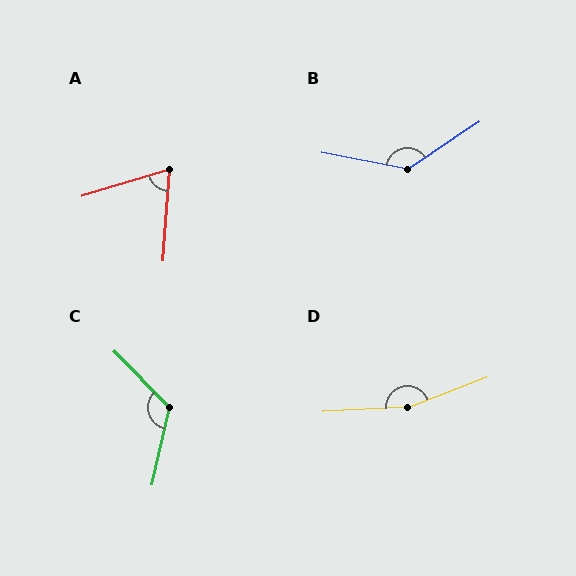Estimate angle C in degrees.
Approximately 123 degrees.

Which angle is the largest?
D, at approximately 162 degrees.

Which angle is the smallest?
A, at approximately 69 degrees.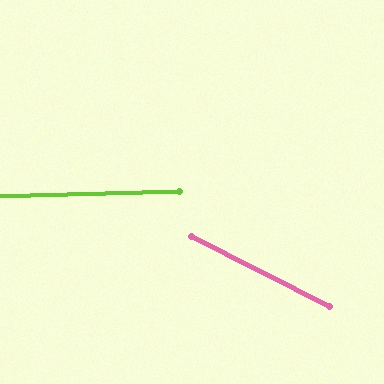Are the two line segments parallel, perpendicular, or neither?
Neither parallel nor perpendicular — they differ by about 29°.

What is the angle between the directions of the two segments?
Approximately 29 degrees.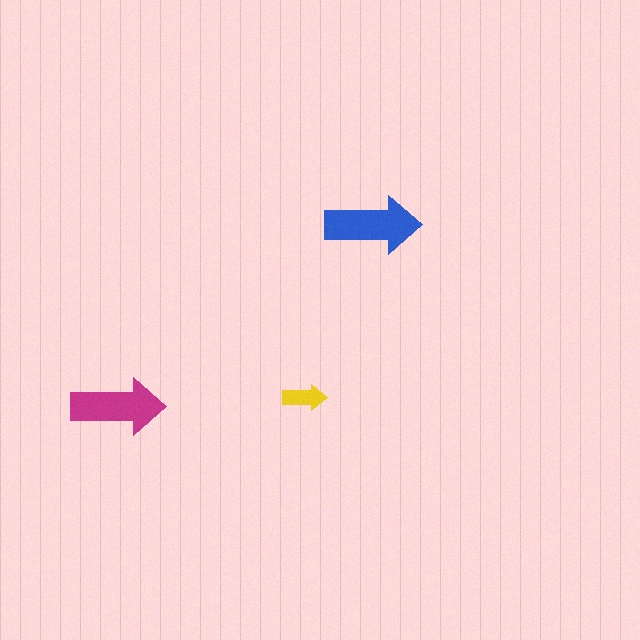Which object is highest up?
The blue arrow is topmost.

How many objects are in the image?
There are 3 objects in the image.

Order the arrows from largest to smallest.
the blue one, the magenta one, the yellow one.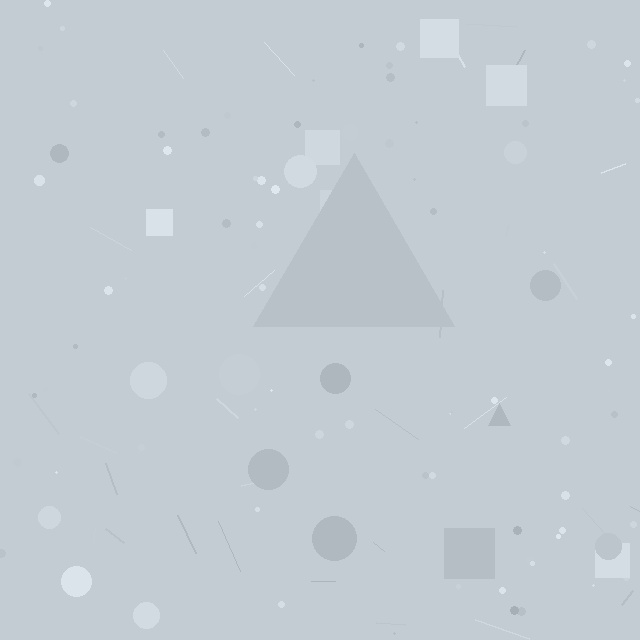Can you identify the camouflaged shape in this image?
The camouflaged shape is a triangle.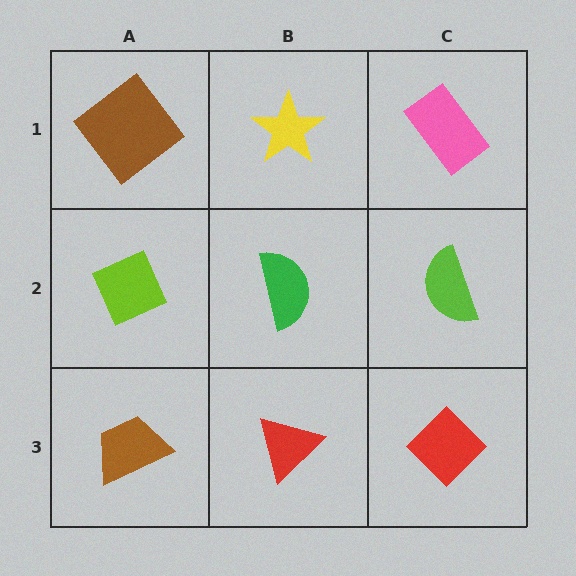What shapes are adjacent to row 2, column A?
A brown diamond (row 1, column A), a brown trapezoid (row 3, column A), a green semicircle (row 2, column B).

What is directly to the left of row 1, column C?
A yellow star.